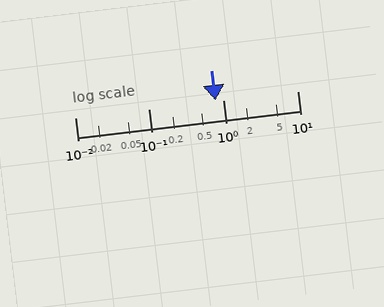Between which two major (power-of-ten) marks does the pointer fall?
The pointer is between 0.1 and 1.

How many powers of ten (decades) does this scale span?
The scale spans 3 decades, from 0.01 to 10.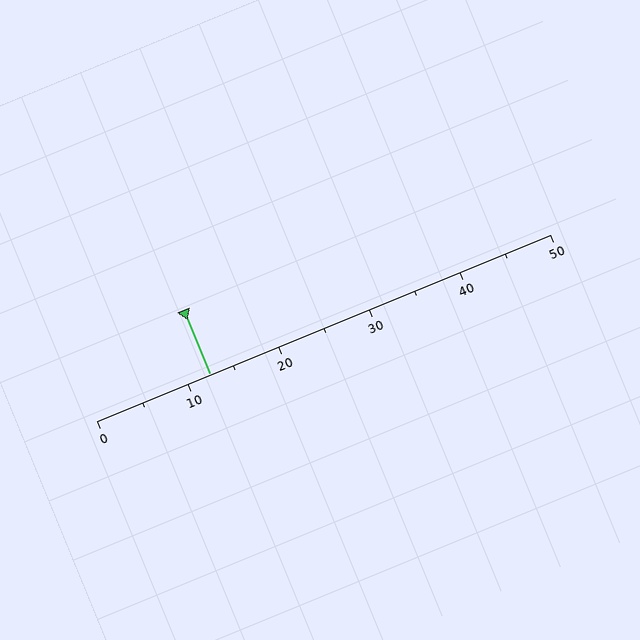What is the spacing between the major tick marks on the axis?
The major ticks are spaced 10 apart.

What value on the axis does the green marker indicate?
The marker indicates approximately 12.5.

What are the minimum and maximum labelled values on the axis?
The axis runs from 0 to 50.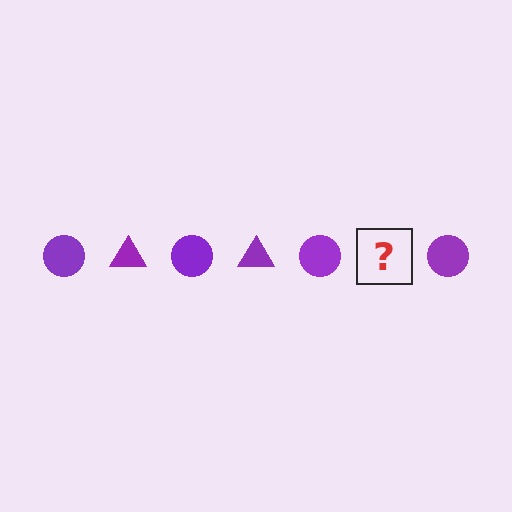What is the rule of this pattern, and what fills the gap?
The rule is that the pattern cycles through circle, triangle shapes in purple. The gap should be filled with a purple triangle.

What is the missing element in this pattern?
The missing element is a purple triangle.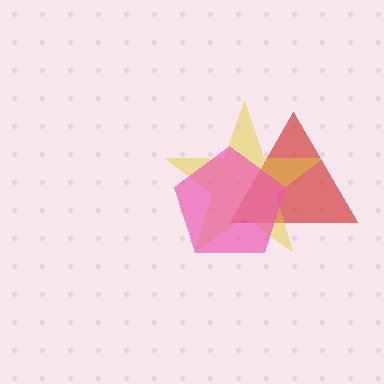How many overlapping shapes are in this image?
There are 3 overlapping shapes in the image.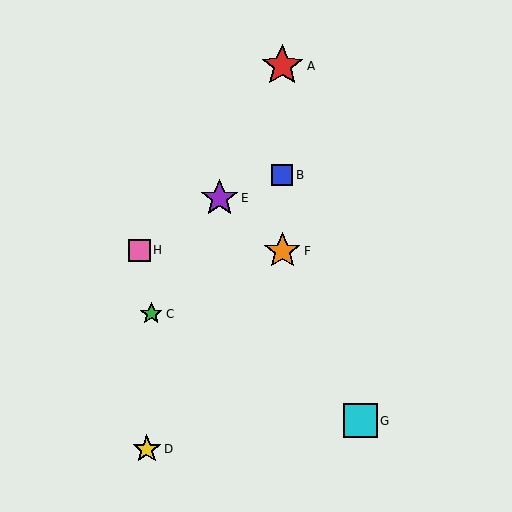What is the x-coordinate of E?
Object E is at x≈220.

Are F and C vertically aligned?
No, F is at x≈282 and C is at x≈151.